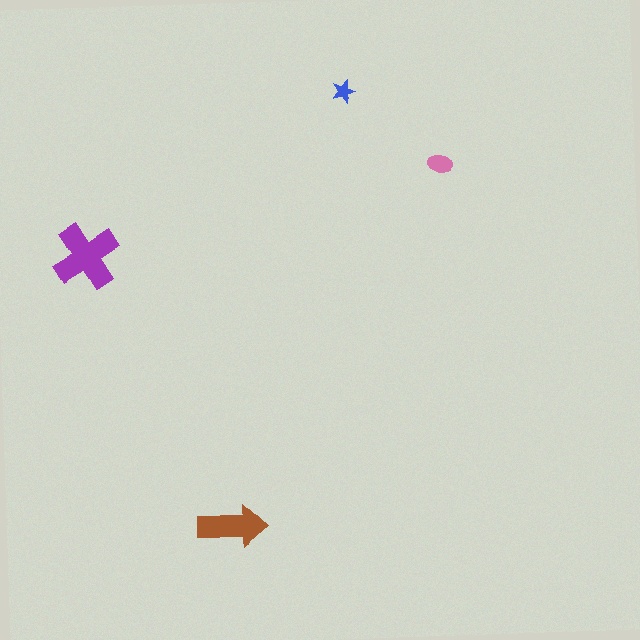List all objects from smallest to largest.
The blue star, the pink ellipse, the brown arrow, the purple cross.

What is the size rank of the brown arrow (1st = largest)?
2nd.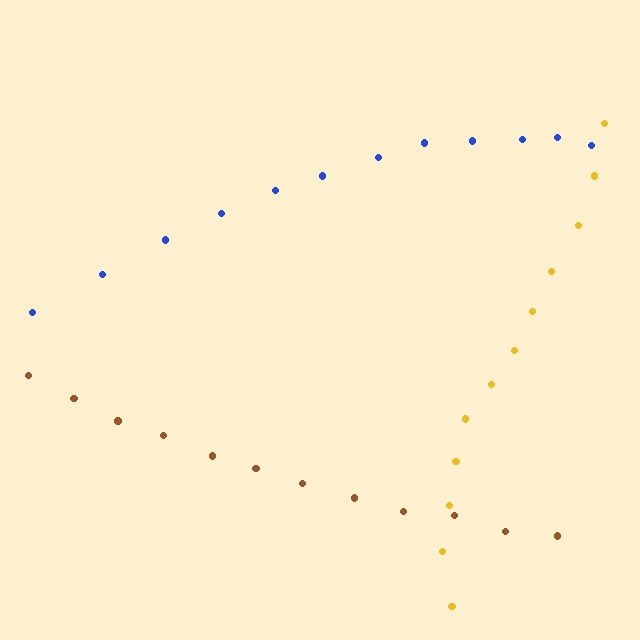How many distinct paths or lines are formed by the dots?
There are 3 distinct paths.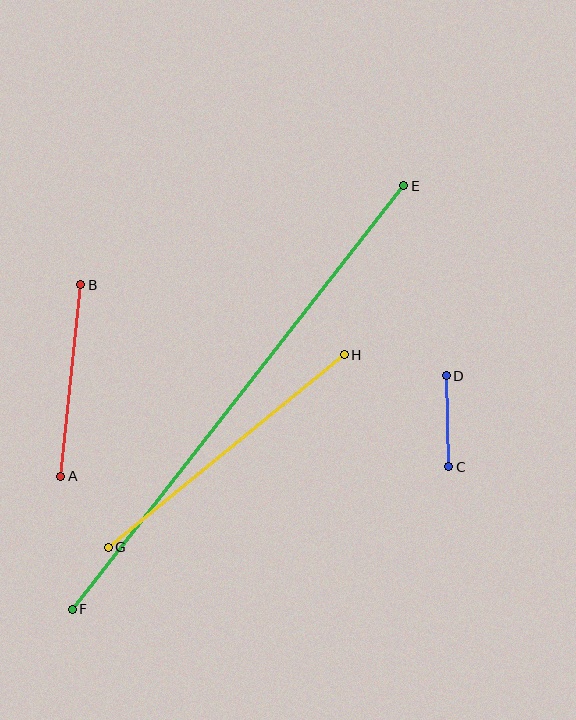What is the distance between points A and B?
The distance is approximately 193 pixels.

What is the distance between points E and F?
The distance is approximately 538 pixels.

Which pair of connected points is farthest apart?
Points E and F are farthest apart.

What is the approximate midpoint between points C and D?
The midpoint is at approximately (447, 421) pixels.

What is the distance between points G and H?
The distance is approximately 305 pixels.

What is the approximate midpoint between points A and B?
The midpoint is at approximately (71, 380) pixels.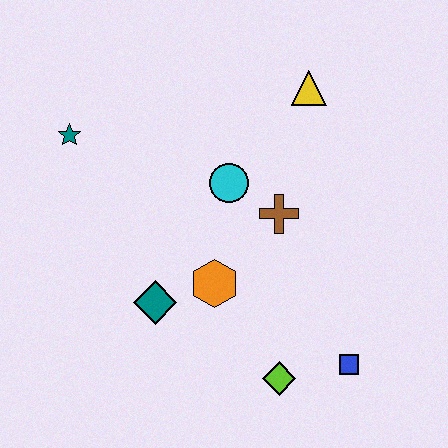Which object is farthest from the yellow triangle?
The lime diamond is farthest from the yellow triangle.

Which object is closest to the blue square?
The lime diamond is closest to the blue square.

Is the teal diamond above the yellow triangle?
No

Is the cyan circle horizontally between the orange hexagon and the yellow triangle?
Yes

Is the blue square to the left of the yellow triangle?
No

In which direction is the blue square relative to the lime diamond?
The blue square is to the right of the lime diamond.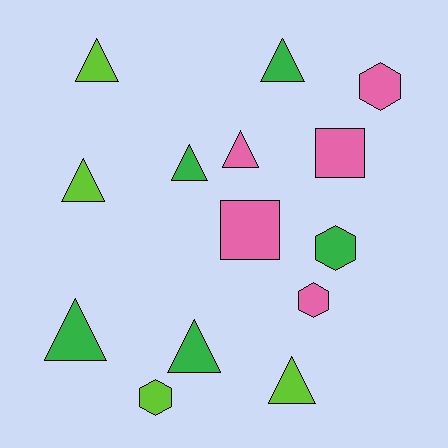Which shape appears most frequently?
Triangle, with 8 objects.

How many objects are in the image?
There are 14 objects.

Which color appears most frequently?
Green, with 5 objects.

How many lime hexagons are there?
There is 1 lime hexagon.